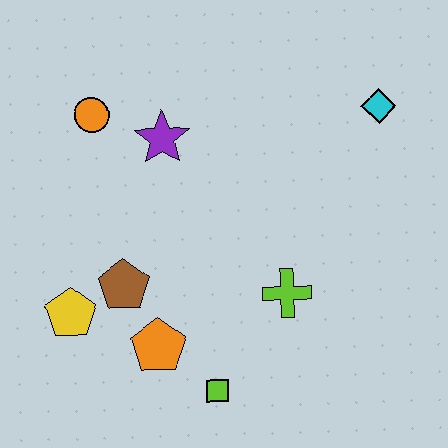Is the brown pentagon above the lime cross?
Yes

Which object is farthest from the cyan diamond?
The yellow pentagon is farthest from the cyan diamond.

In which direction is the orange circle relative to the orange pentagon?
The orange circle is above the orange pentagon.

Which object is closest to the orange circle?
The purple star is closest to the orange circle.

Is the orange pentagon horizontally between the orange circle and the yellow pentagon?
No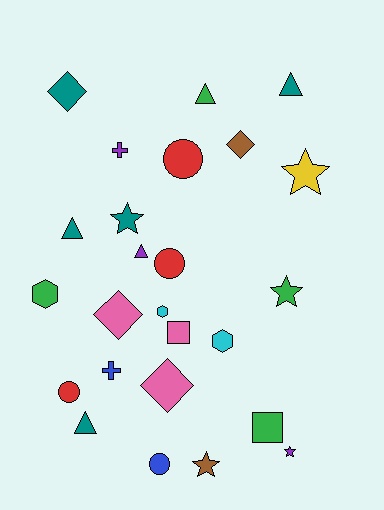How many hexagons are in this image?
There are 3 hexagons.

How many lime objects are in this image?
There are no lime objects.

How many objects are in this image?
There are 25 objects.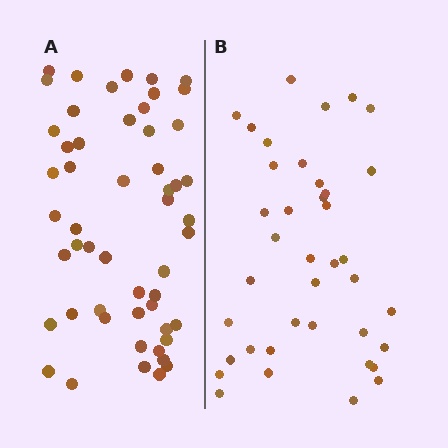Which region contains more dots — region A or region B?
Region A (the left region) has more dots.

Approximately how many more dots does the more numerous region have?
Region A has approximately 15 more dots than region B.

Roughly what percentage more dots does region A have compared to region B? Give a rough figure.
About 35% more.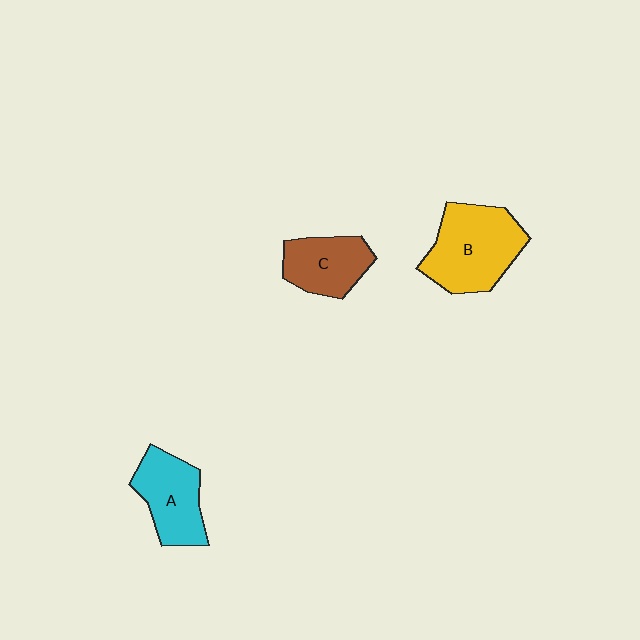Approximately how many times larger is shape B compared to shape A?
Approximately 1.3 times.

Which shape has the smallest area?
Shape C (brown).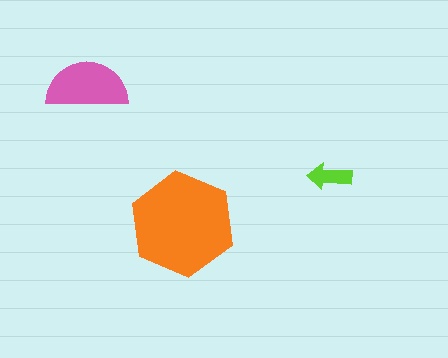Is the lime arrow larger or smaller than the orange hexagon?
Smaller.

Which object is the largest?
The orange hexagon.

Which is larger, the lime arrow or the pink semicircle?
The pink semicircle.